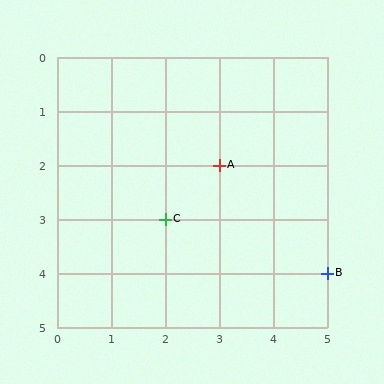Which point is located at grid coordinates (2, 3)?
Point C is at (2, 3).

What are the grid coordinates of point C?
Point C is at grid coordinates (2, 3).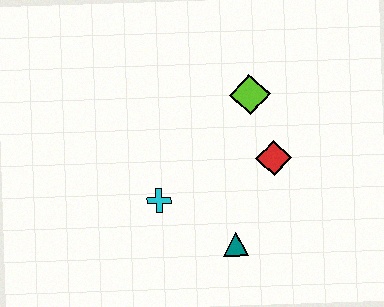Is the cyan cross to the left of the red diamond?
Yes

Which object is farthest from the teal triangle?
The lime diamond is farthest from the teal triangle.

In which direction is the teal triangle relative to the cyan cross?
The teal triangle is to the right of the cyan cross.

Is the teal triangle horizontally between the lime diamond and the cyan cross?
Yes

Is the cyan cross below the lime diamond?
Yes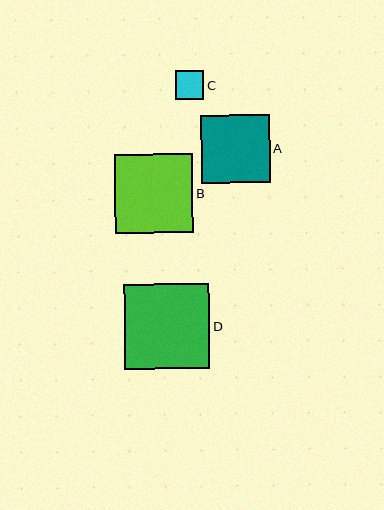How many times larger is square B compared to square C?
Square B is approximately 2.7 times the size of square C.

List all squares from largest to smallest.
From largest to smallest: D, B, A, C.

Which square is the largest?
Square D is the largest with a size of approximately 85 pixels.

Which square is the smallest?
Square C is the smallest with a size of approximately 29 pixels.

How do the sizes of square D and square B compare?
Square D and square B are approximately the same size.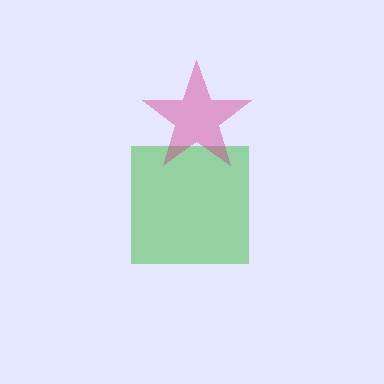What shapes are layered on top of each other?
The layered shapes are: a green square, a magenta star.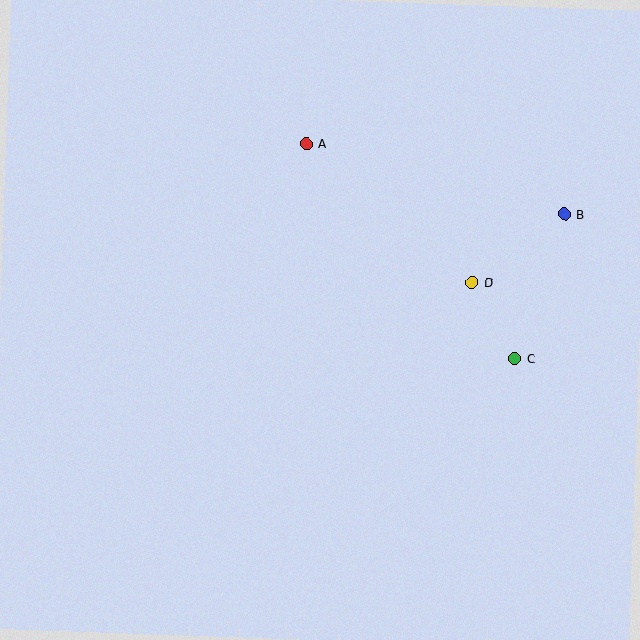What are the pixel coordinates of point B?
Point B is at (564, 214).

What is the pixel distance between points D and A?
The distance between D and A is 216 pixels.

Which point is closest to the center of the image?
Point D at (472, 282) is closest to the center.